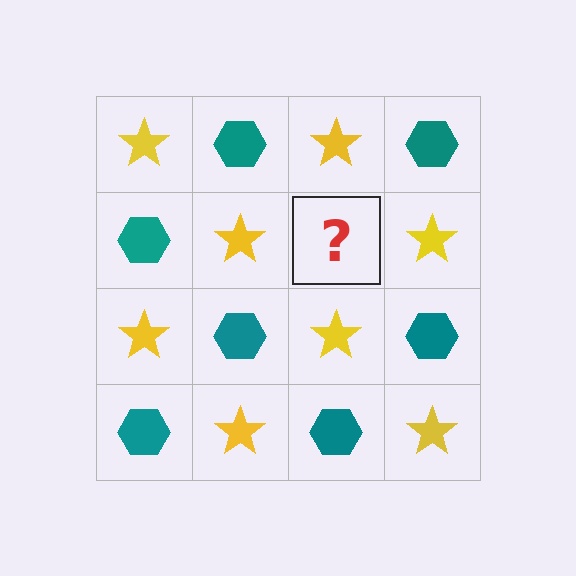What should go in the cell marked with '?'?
The missing cell should contain a teal hexagon.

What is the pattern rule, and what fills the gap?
The rule is that it alternates yellow star and teal hexagon in a checkerboard pattern. The gap should be filled with a teal hexagon.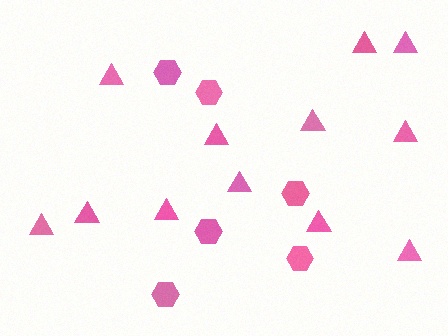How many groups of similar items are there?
There are 2 groups: one group of hexagons (6) and one group of triangles (12).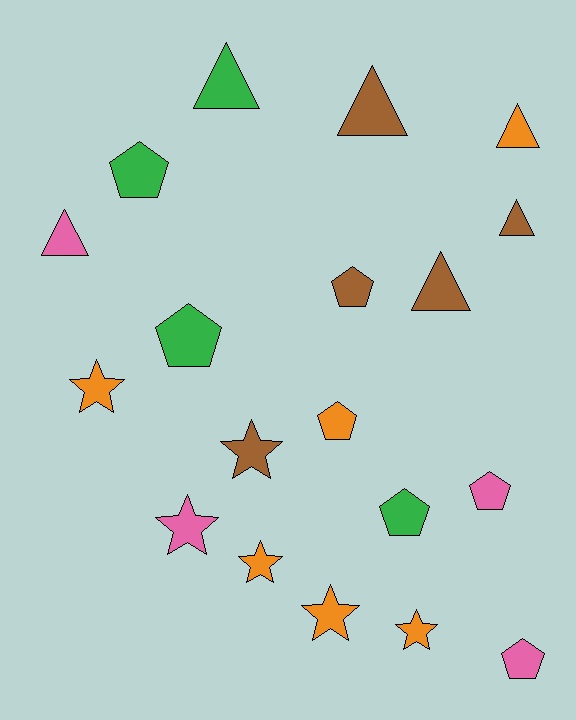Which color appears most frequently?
Orange, with 6 objects.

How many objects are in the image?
There are 19 objects.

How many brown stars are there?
There is 1 brown star.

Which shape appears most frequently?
Pentagon, with 7 objects.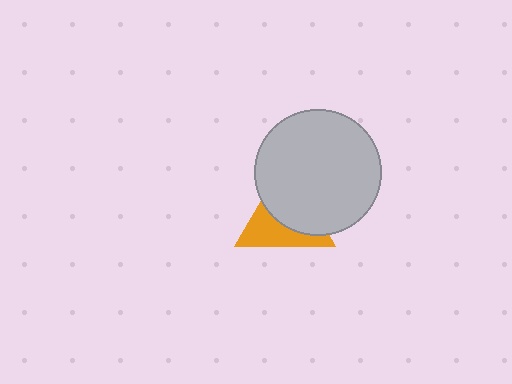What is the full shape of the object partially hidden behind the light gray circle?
The partially hidden object is an orange triangle.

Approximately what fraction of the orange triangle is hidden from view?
Roughly 55% of the orange triangle is hidden behind the light gray circle.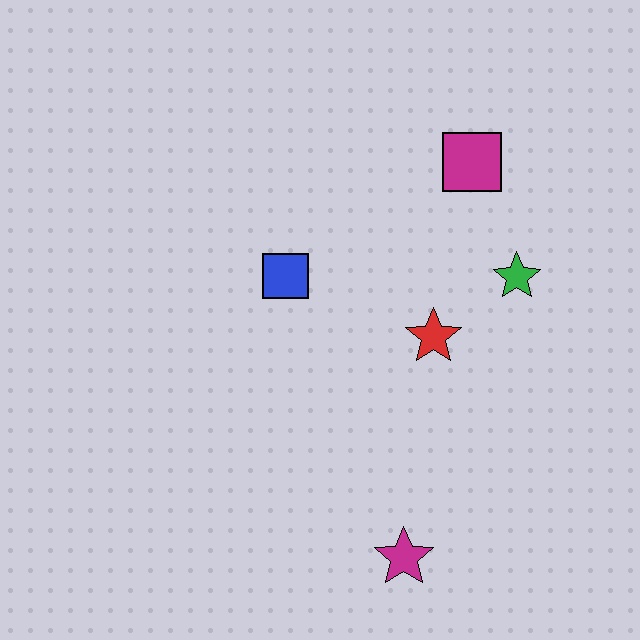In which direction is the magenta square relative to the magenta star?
The magenta square is above the magenta star.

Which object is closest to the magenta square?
The green star is closest to the magenta square.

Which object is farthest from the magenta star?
The magenta square is farthest from the magenta star.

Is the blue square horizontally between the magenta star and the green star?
No